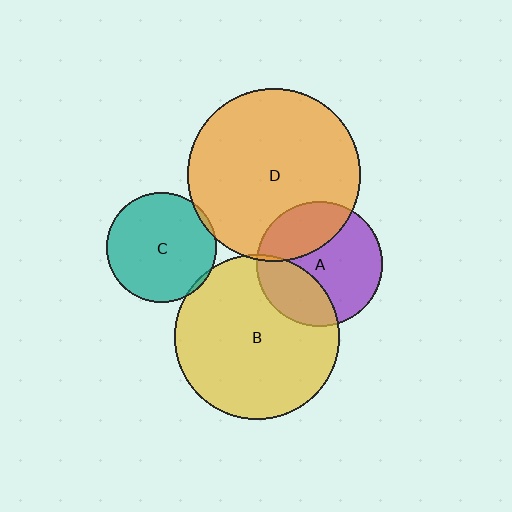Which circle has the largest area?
Circle D (orange).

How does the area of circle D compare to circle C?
Approximately 2.5 times.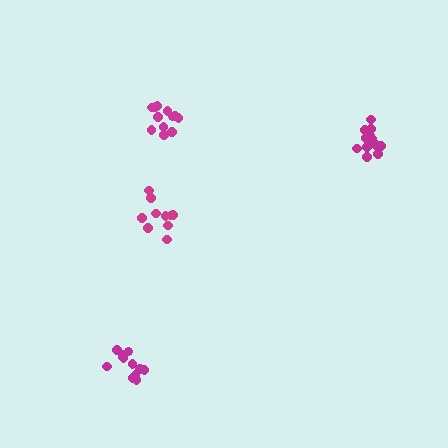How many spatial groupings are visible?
There are 4 spatial groupings.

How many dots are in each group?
Group 1: 10 dots, Group 2: 12 dots, Group 3: 12 dots, Group 4: 12 dots (46 total).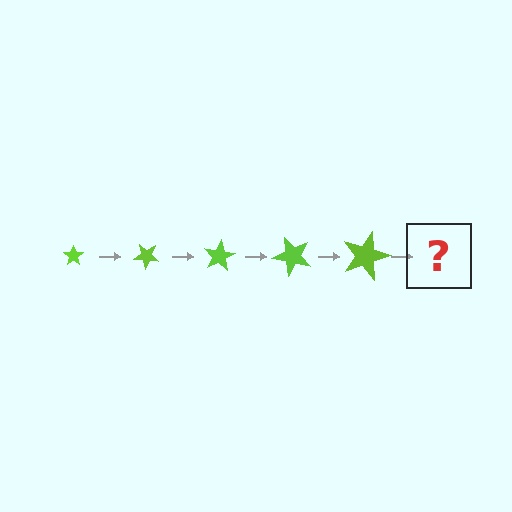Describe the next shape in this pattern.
It should be a star, larger than the previous one and rotated 200 degrees from the start.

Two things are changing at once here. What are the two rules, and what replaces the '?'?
The two rules are that the star grows larger each step and it rotates 40 degrees each step. The '?' should be a star, larger than the previous one and rotated 200 degrees from the start.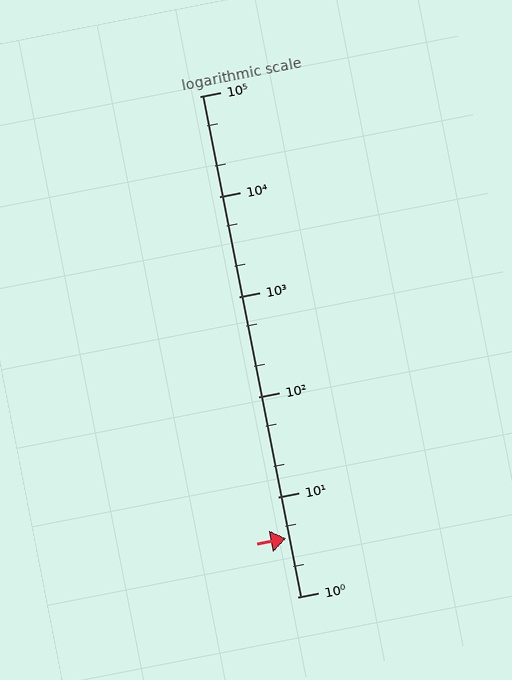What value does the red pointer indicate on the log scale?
The pointer indicates approximately 3.8.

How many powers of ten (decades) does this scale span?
The scale spans 5 decades, from 1 to 100000.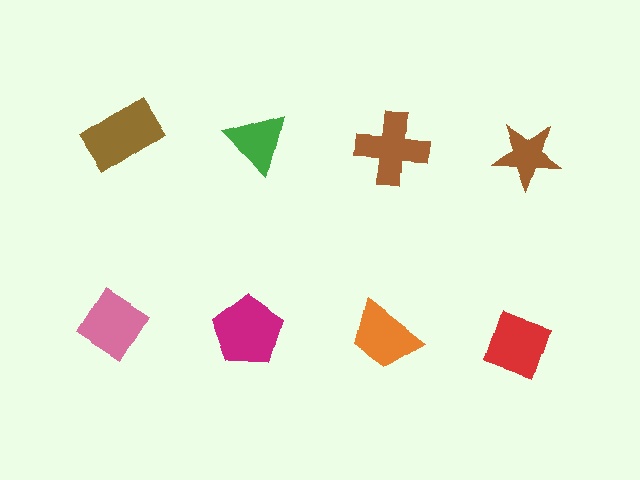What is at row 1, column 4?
A brown star.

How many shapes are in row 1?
4 shapes.